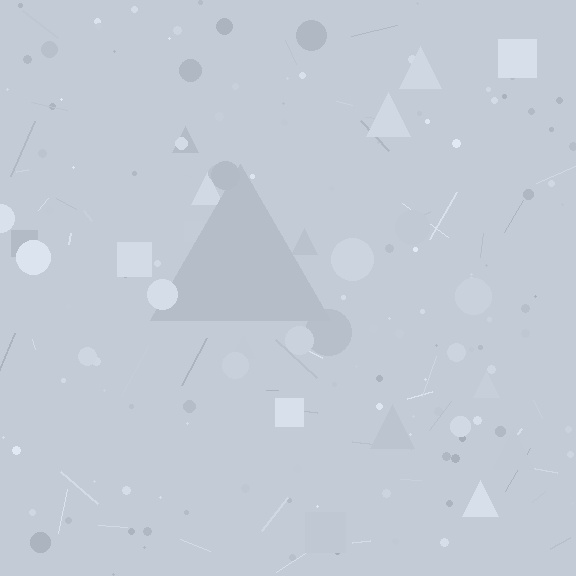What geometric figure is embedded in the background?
A triangle is embedded in the background.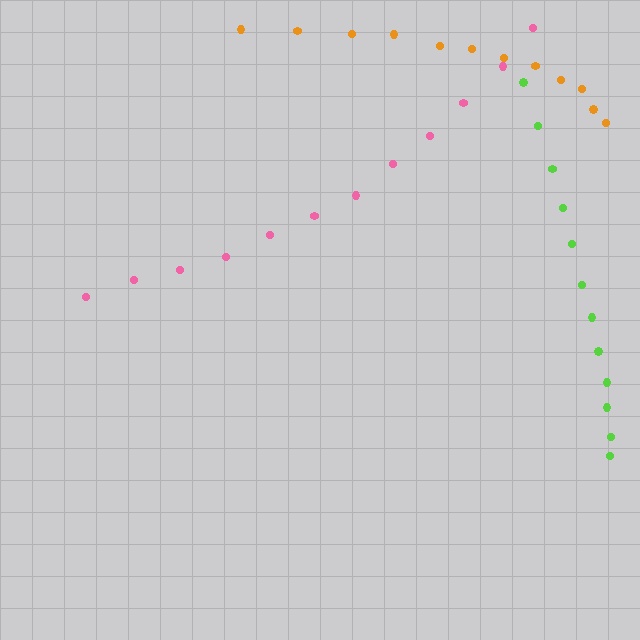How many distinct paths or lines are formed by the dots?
There are 3 distinct paths.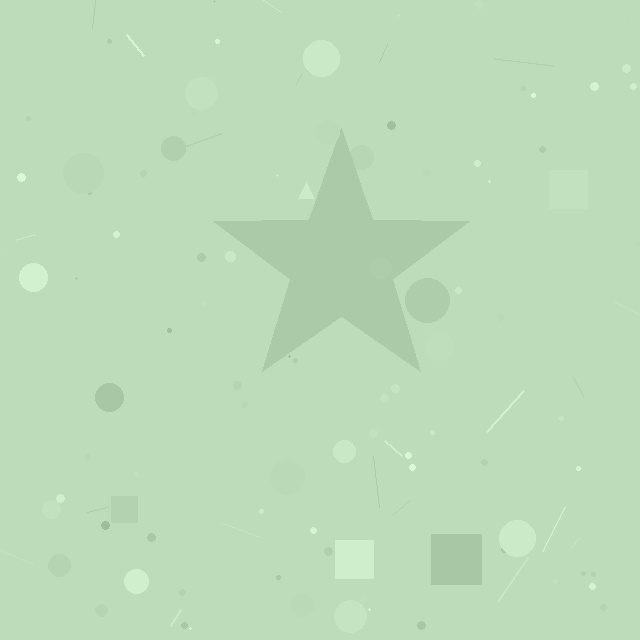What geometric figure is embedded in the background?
A star is embedded in the background.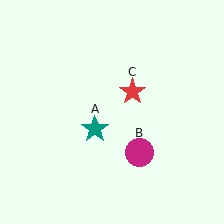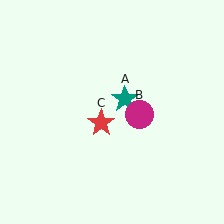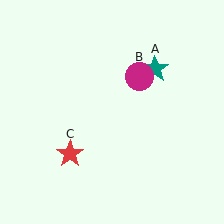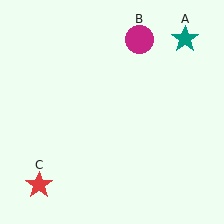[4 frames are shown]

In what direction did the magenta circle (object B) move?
The magenta circle (object B) moved up.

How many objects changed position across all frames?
3 objects changed position: teal star (object A), magenta circle (object B), red star (object C).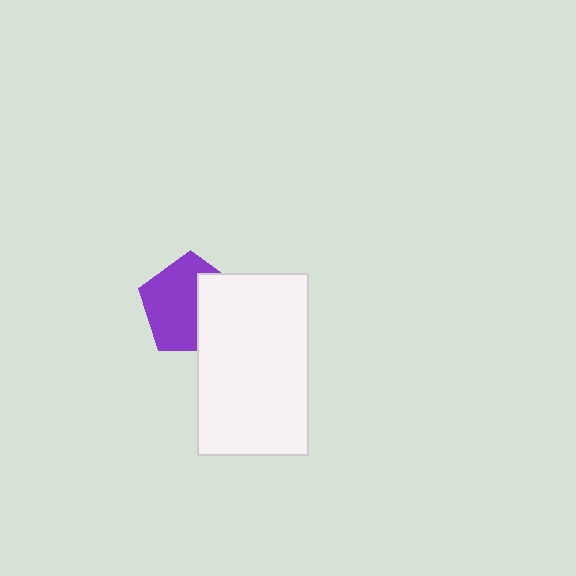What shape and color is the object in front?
The object in front is a white rectangle.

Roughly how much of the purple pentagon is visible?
About half of it is visible (roughly 62%).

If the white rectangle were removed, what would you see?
You would see the complete purple pentagon.